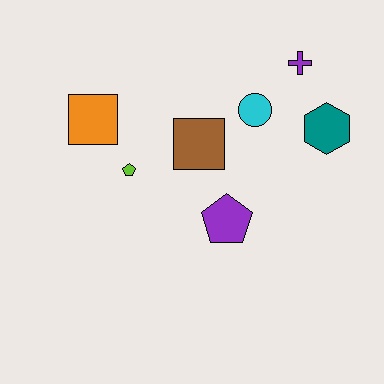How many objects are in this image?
There are 7 objects.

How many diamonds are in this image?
There are no diamonds.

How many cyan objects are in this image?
There is 1 cyan object.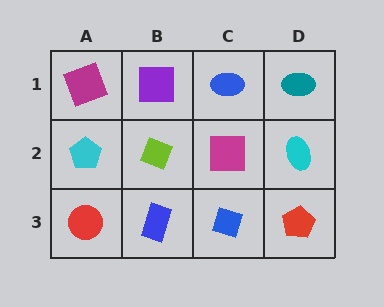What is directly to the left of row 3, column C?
A blue rectangle.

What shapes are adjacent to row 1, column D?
A cyan ellipse (row 2, column D), a blue ellipse (row 1, column C).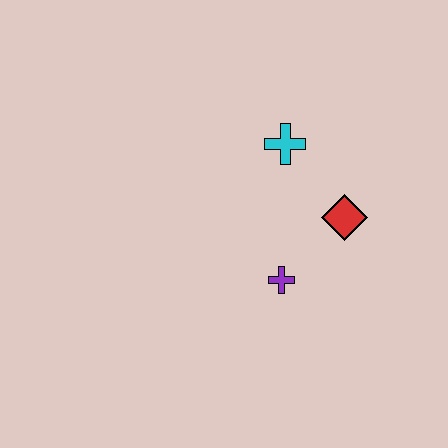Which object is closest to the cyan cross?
The red diamond is closest to the cyan cross.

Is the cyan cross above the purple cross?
Yes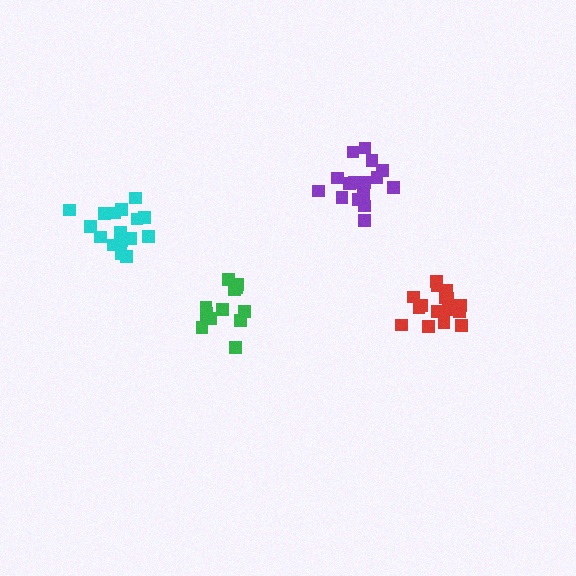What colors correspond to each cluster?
The clusters are colored: green, cyan, red, purple.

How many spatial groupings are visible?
There are 4 spatial groupings.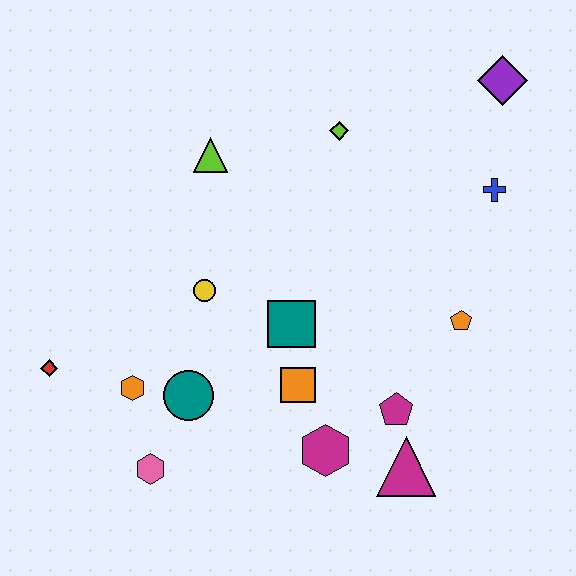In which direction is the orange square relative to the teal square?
The orange square is below the teal square.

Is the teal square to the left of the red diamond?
No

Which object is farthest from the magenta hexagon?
The purple diamond is farthest from the magenta hexagon.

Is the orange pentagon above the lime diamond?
No